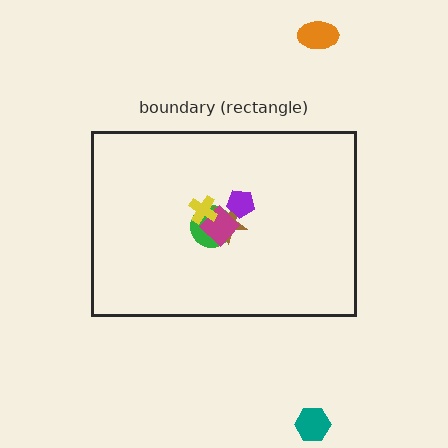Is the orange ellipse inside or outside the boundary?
Outside.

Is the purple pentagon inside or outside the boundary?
Inside.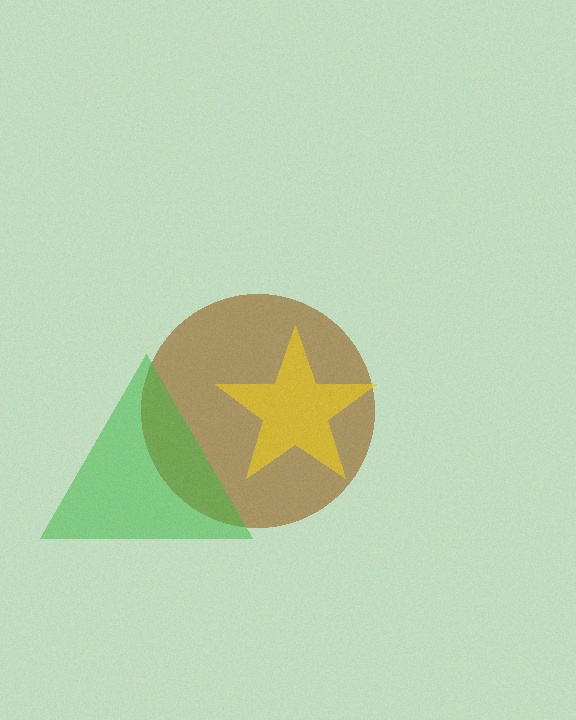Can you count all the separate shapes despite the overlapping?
Yes, there are 3 separate shapes.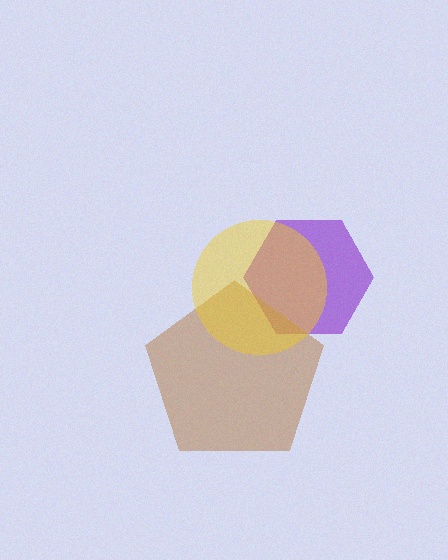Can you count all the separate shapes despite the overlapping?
Yes, there are 3 separate shapes.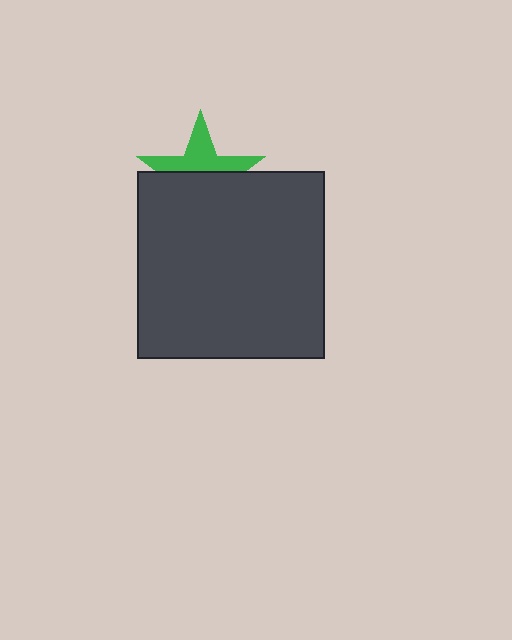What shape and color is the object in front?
The object in front is a dark gray square.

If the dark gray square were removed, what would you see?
You would see the complete green star.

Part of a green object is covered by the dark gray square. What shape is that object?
It is a star.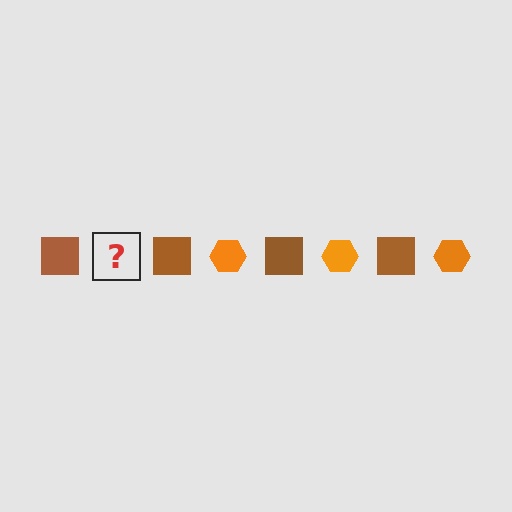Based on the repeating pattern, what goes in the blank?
The blank should be an orange hexagon.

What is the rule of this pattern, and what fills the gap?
The rule is that the pattern alternates between brown square and orange hexagon. The gap should be filled with an orange hexagon.